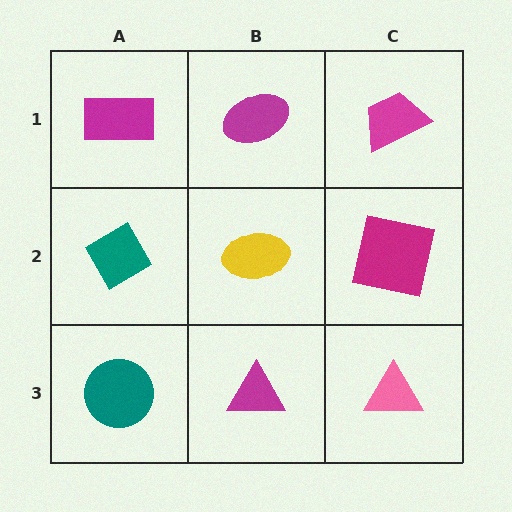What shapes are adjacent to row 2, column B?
A magenta ellipse (row 1, column B), a magenta triangle (row 3, column B), a teal diamond (row 2, column A), a magenta square (row 2, column C).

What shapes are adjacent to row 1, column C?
A magenta square (row 2, column C), a magenta ellipse (row 1, column B).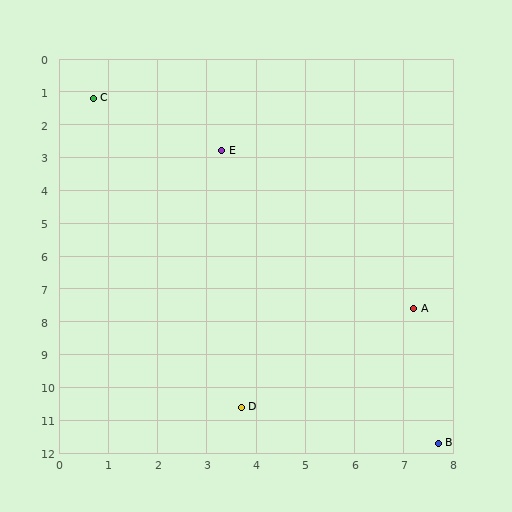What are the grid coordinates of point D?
Point D is at approximately (3.7, 10.6).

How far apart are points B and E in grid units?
Points B and E are about 9.9 grid units apart.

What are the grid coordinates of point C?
Point C is at approximately (0.7, 1.2).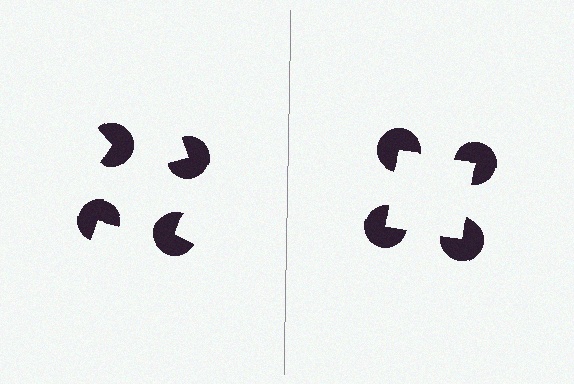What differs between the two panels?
The pac-man discs are positioned identically on both sides; only the wedge orientations differ. On the right they align to a square; on the left they are misaligned.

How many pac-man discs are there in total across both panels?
8 — 4 on each side.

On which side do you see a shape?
An illusory square appears on the right side. On the left side the wedge cuts are rotated, so no coherent shape forms.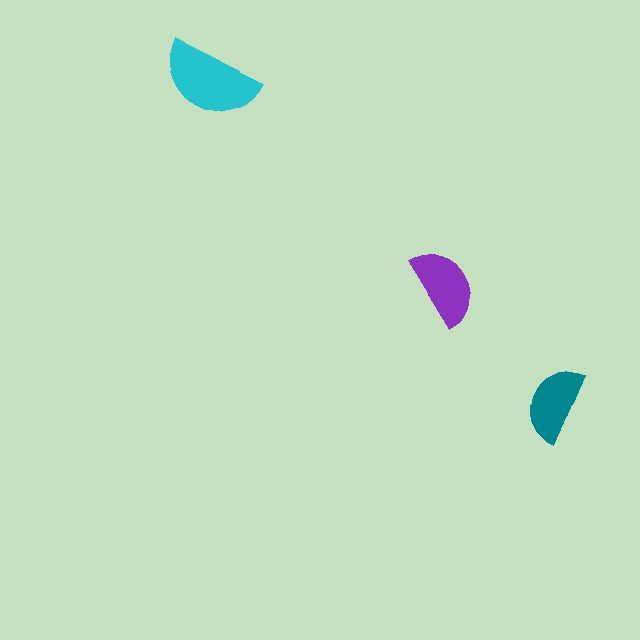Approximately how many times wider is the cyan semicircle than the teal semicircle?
About 1.5 times wider.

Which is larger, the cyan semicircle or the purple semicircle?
The cyan one.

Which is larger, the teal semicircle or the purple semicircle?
The purple one.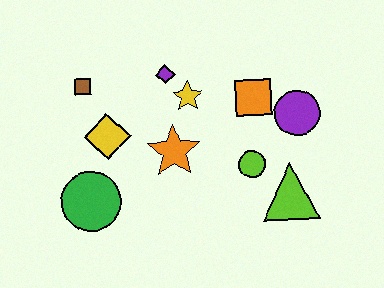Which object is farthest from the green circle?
The purple circle is farthest from the green circle.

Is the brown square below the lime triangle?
No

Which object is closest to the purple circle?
The orange square is closest to the purple circle.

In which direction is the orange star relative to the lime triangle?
The orange star is to the left of the lime triangle.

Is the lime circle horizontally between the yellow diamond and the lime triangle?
Yes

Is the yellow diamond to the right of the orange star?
No